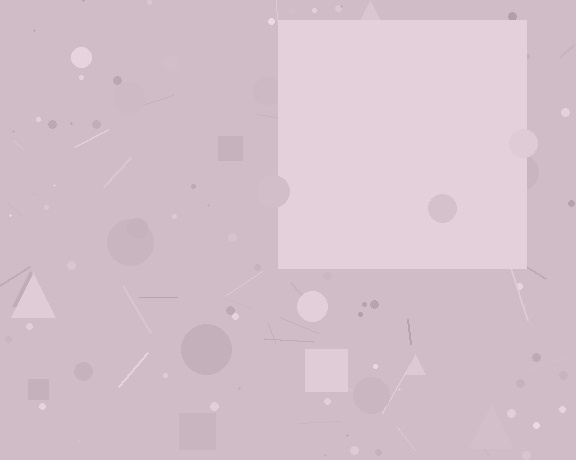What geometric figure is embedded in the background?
A square is embedded in the background.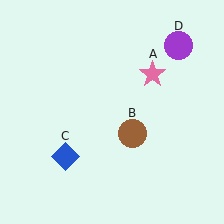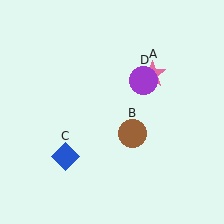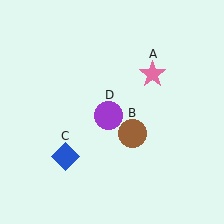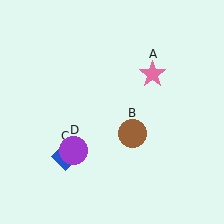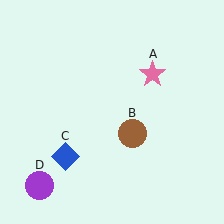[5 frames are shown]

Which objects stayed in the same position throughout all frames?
Pink star (object A) and brown circle (object B) and blue diamond (object C) remained stationary.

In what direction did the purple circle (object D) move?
The purple circle (object D) moved down and to the left.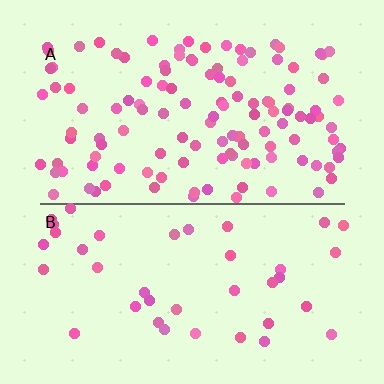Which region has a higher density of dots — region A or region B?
A (the top).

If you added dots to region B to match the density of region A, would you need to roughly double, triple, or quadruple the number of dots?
Approximately triple.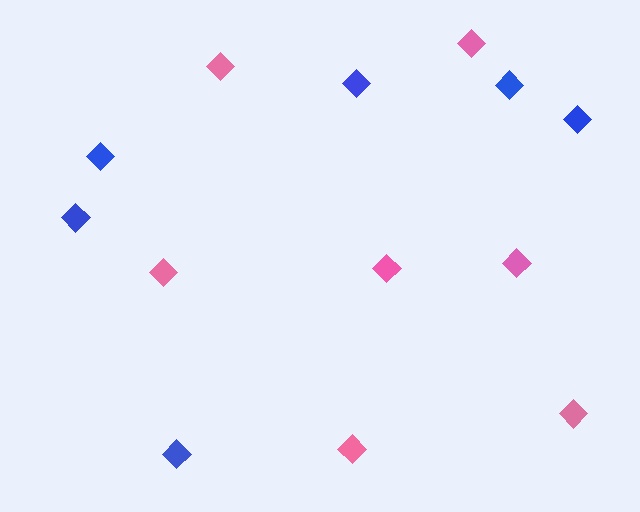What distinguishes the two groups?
There are 2 groups: one group of pink diamonds (7) and one group of blue diamonds (6).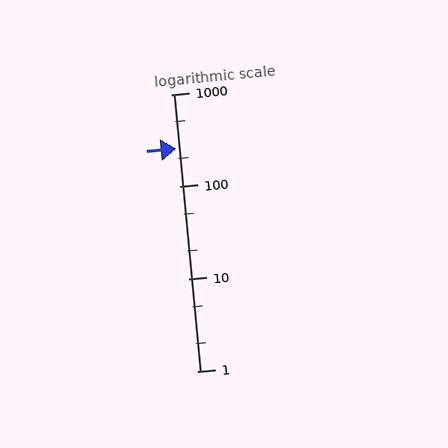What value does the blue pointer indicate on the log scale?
The pointer indicates approximately 260.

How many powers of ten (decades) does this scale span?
The scale spans 3 decades, from 1 to 1000.